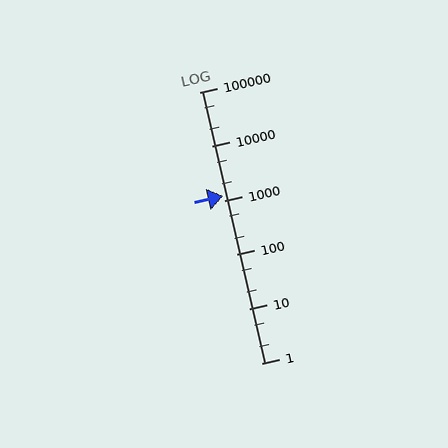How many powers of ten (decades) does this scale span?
The scale spans 5 decades, from 1 to 100000.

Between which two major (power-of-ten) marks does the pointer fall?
The pointer is between 1000 and 10000.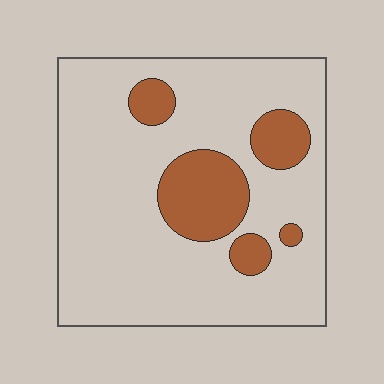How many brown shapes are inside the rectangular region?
5.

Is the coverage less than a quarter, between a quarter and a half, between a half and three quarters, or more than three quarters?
Less than a quarter.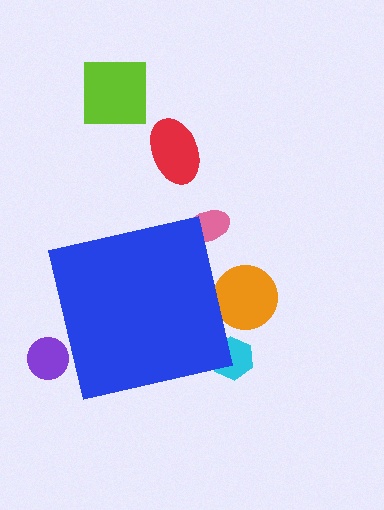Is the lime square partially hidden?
No, the lime square is fully visible.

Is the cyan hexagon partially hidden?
Yes, the cyan hexagon is partially hidden behind the blue square.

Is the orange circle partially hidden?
Yes, the orange circle is partially hidden behind the blue square.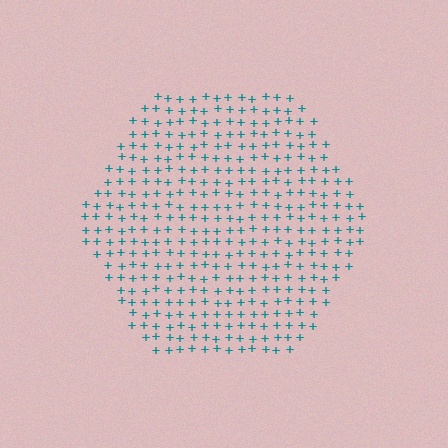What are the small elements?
The small elements are plus signs.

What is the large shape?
The large shape is a hexagon.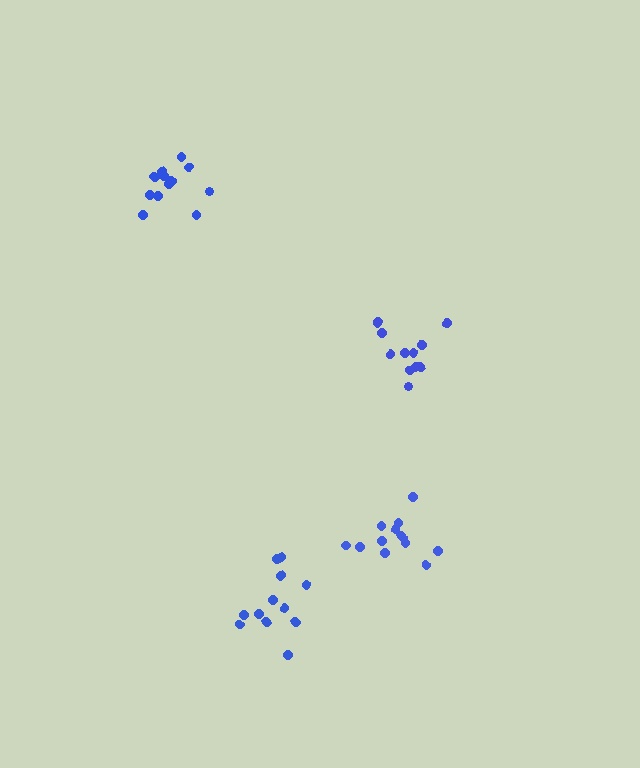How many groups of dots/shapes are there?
There are 4 groups.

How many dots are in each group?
Group 1: 12 dots, Group 2: 12 dots, Group 3: 12 dots, Group 4: 13 dots (49 total).